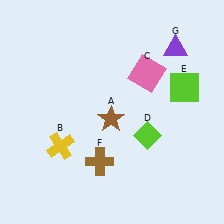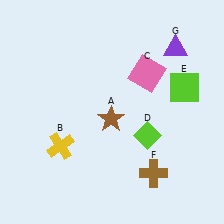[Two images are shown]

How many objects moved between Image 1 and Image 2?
1 object moved between the two images.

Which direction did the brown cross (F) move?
The brown cross (F) moved right.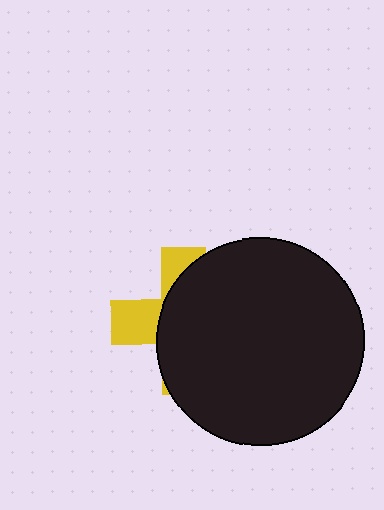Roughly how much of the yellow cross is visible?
A small part of it is visible (roughly 30%).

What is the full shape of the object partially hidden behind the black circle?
The partially hidden object is a yellow cross.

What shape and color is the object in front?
The object in front is a black circle.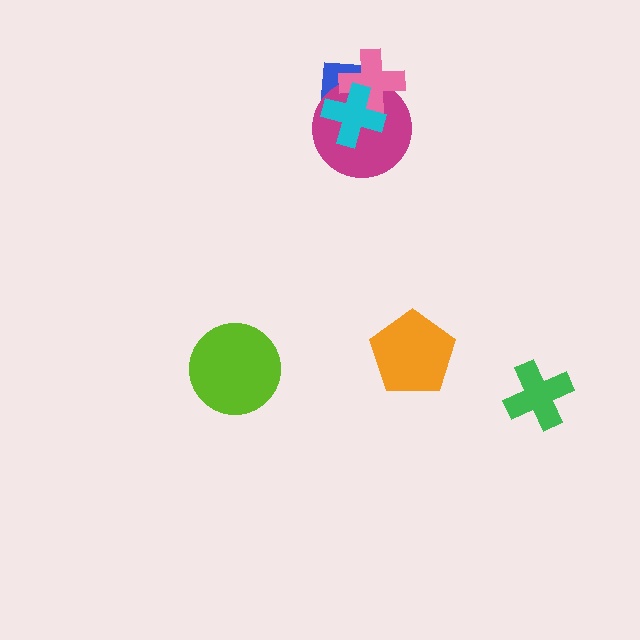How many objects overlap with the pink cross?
3 objects overlap with the pink cross.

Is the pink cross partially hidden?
Yes, it is partially covered by another shape.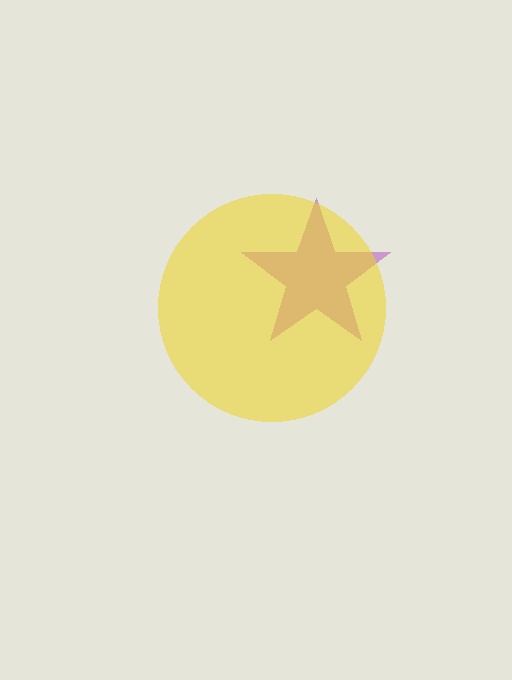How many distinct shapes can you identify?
There are 2 distinct shapes: a purple star, a yellow circle.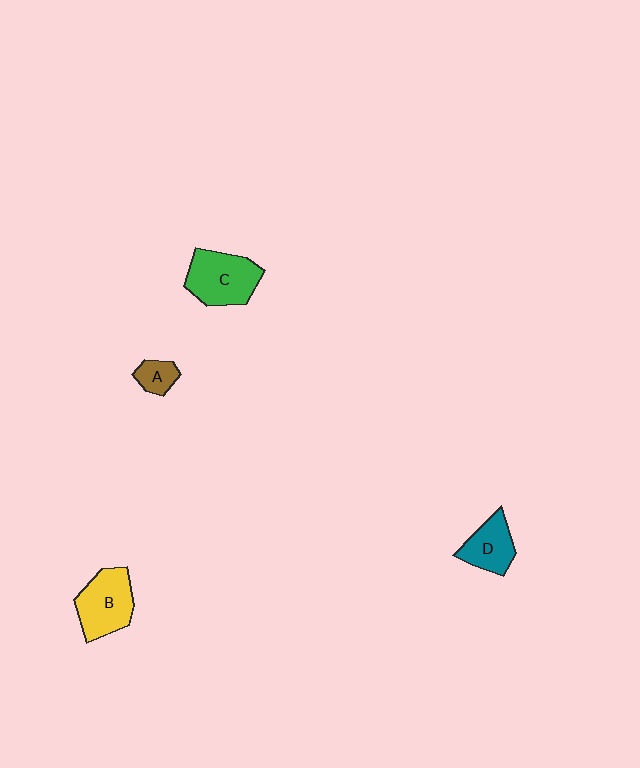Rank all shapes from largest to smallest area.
From largest to smallest: C (green), B (yellow), D (teal), A (brown).